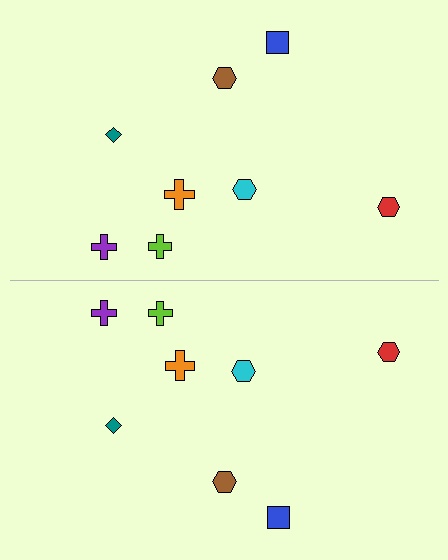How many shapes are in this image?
There are 16 shapes in this image.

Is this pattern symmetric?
Yes, this pattern has bilateral (reflection) symmetry.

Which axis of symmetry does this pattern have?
The pattern has a horizontal axis of symmetry running through the center of the image.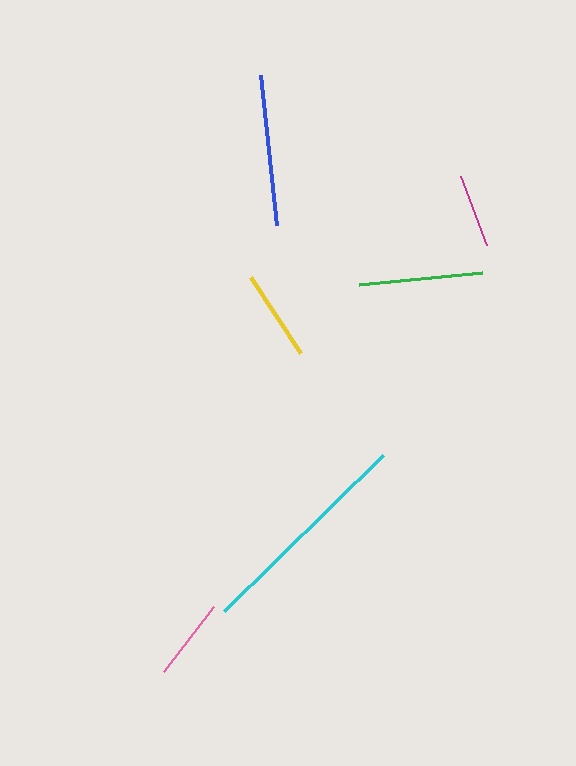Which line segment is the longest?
The cyan line is the longest at approximately 222 pixels.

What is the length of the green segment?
The green segment is approximately 124 pixels long.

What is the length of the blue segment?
The blue segment is approximately 151 pixels long.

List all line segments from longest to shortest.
From longest to shortest: cyan, blue, green, yellow, pink, magenta.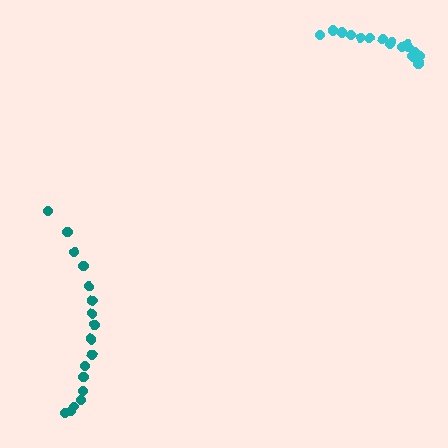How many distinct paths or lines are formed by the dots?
There are 2 distinct paths.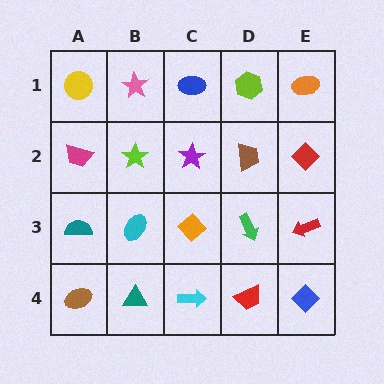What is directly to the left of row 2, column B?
A magenta trapezoid.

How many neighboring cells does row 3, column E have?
3.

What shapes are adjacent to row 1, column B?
A lime star (row 2, column B), a yellow circle (row 1, column A), a blue ellipse (row 1, column C).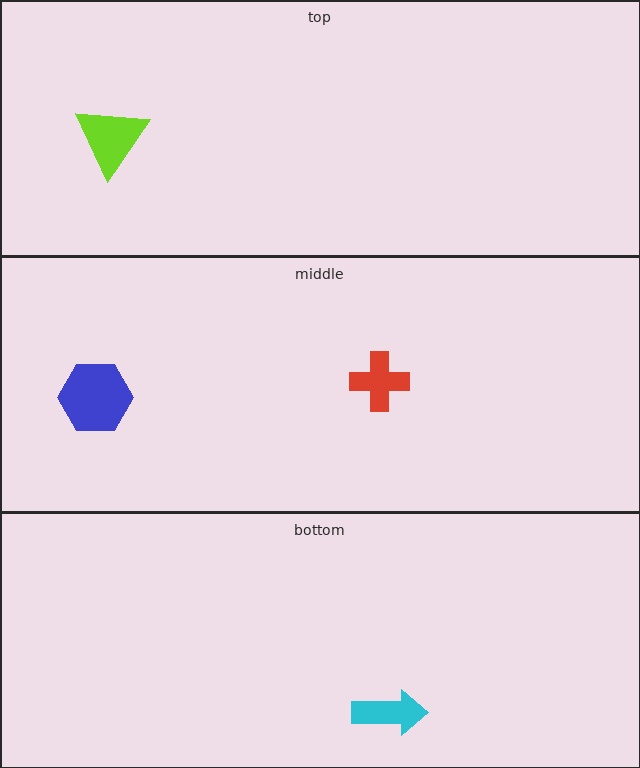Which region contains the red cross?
The middle region.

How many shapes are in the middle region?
2.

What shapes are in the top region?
The lime triangle.